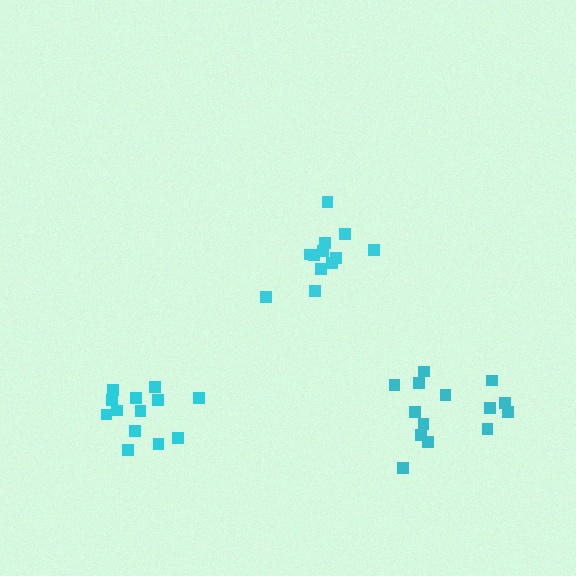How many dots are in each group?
Group 1: 14 dots, Group 2: 12 dots, Group 3: 13 dots (39 total).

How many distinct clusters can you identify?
There are 3 distinct clusters.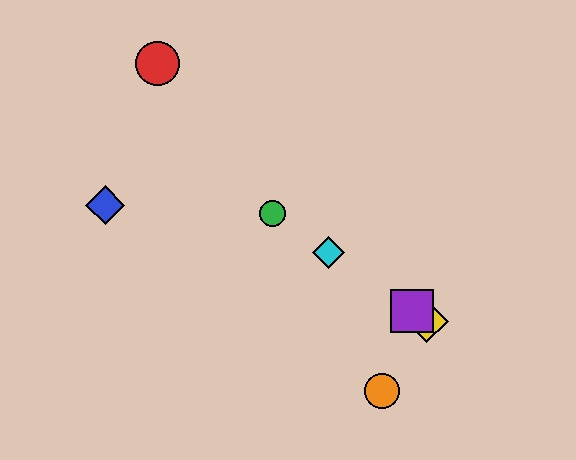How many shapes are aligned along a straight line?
4 shapes (the green circle, the yellow diamond, the purple square, the cyan diamond) are aligned along a straight line.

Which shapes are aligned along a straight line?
The green circle, the yellow diamond, the purple square, the cyan diamond are aligned along a straight line.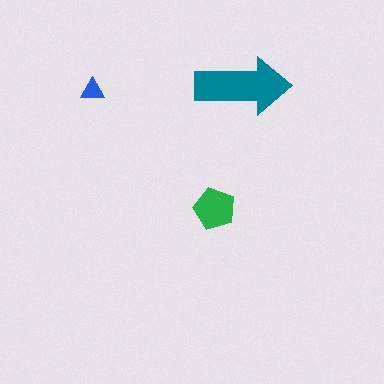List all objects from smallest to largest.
The blue triangle, the green pentagon, the teal arrow.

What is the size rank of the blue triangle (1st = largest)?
3rd.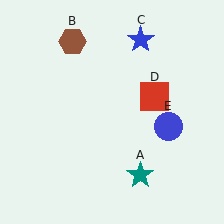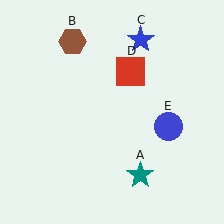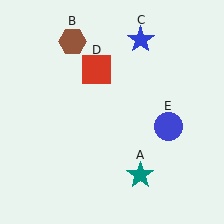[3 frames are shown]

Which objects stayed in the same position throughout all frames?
Teal star (object A) and brown hexagon (object B) and blue star (object C) and blue circle (object E) remained stationary.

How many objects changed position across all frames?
1 object changed position: red square (object D).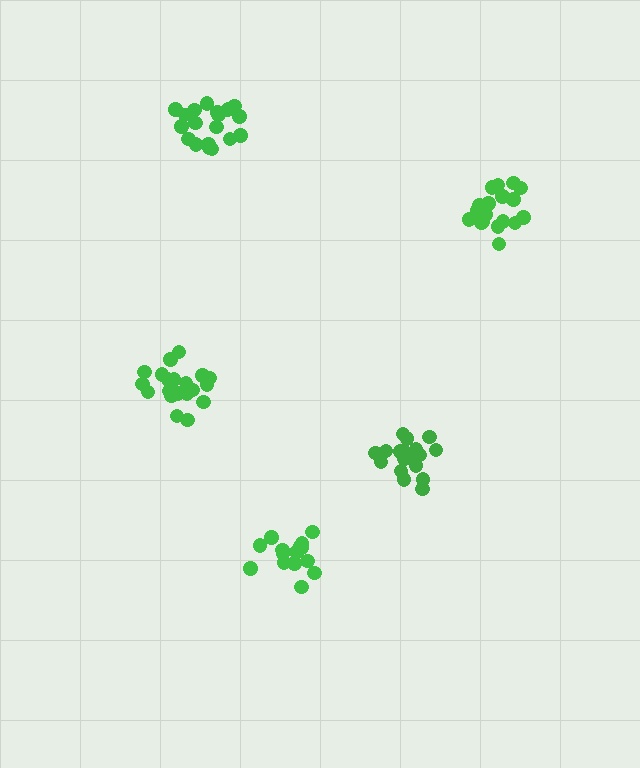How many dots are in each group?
Group 1: 15 dots, Group 2: 19 dots, Group 3: 18 dots, Group 4: 21 dots, Group 5: 18 dots (91 total).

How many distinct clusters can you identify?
There are 5 distinct clusters.